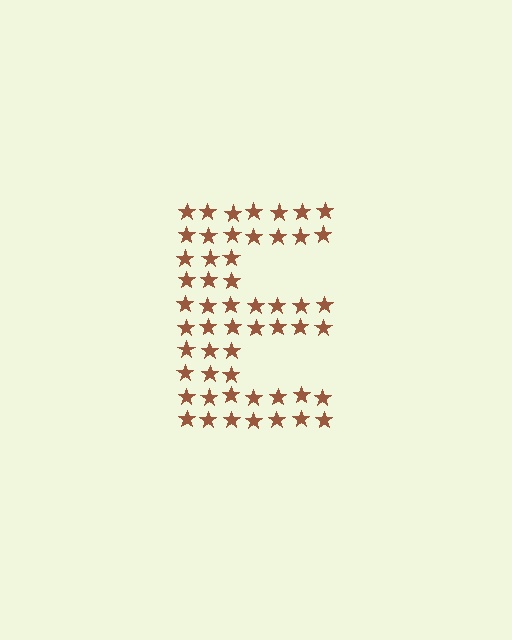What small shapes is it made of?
It is made of small stars.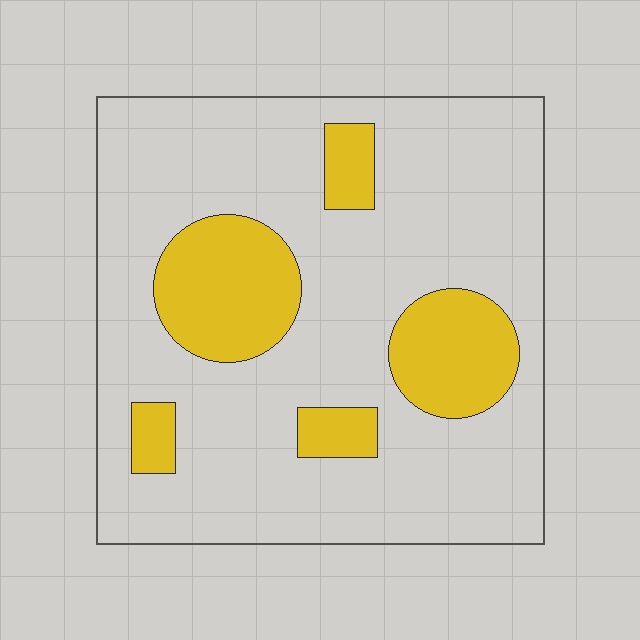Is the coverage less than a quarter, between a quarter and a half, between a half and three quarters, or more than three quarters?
Less than a quarter.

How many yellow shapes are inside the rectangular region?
5.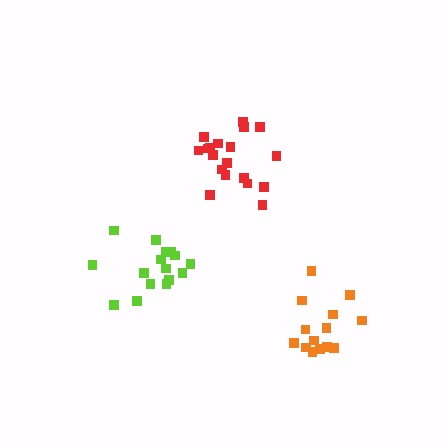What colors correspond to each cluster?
The clusters are colored: orange, lime, red.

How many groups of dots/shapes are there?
There are 3 groups.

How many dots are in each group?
Group 1: 14 dots, Group 2: 16 dots, Group 3: 19 dots (49 total).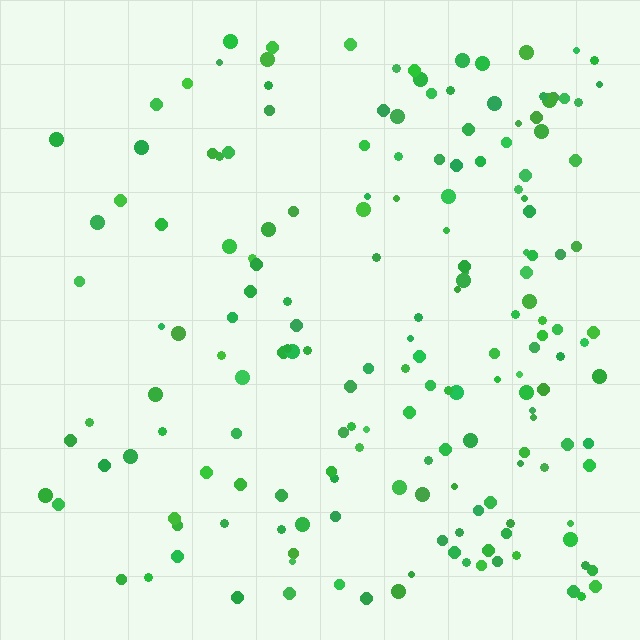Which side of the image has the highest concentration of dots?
The right.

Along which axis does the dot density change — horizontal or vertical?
Horizontal.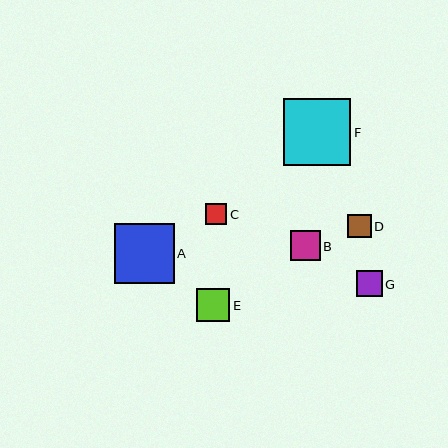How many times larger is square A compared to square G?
Square A is approximately 2.3 times the size of square G.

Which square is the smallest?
Square C is the smallest with a size of approximately 21 pixels.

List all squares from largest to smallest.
From largest to smallest: F, A, E, B, G, D, C.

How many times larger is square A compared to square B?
Square A is approximately 2.0 times the size of square B.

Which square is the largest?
Square F is the largest with a size of approximately 67 pixels.